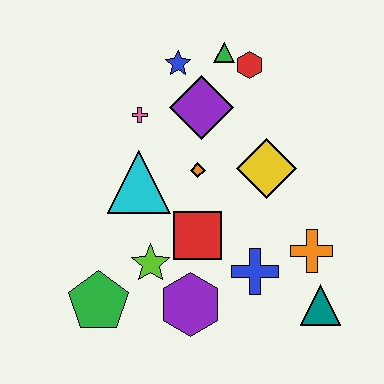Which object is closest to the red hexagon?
The green triangle is closest to the red hexagon.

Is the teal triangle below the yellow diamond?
Yes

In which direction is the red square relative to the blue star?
The red square is below the blue star.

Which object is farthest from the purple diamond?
The teal triangle is farthest from the purple diamond.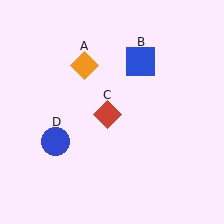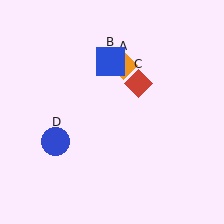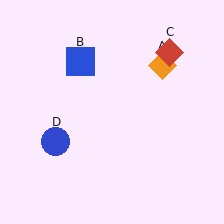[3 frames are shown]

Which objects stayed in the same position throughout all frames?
Blue circle (object D) remained stationary.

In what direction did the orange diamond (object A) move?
The orange diamond (object A) moved right.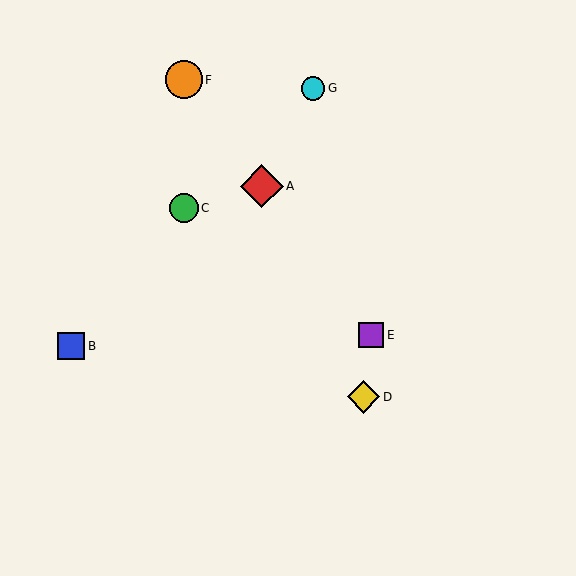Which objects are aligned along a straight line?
Objects A, E, F are aligned along a straight line.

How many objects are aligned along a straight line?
3 objects (A, E, F) are aligned along a straight line.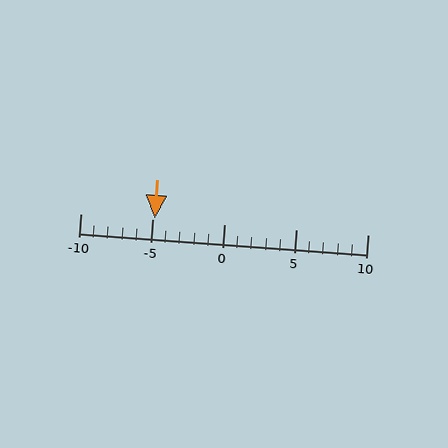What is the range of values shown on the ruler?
The ruler shows values from -10 to 10.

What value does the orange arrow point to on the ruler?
The orange arrow points to approximately -5.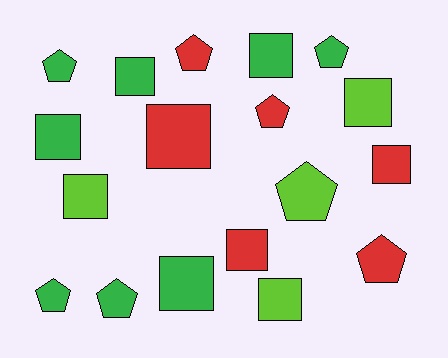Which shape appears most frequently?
Square, with 10 objects.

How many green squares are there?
There are 4 green squares.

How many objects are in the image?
There are 18 objects.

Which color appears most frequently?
Green, with 8 objects.